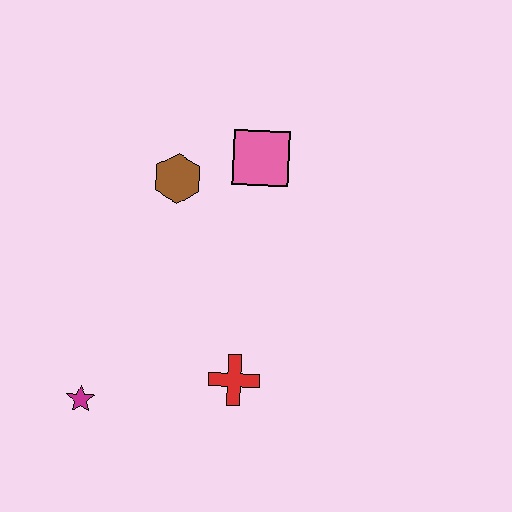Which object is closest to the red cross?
The magenta star is closest to the red cross.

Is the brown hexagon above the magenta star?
Yes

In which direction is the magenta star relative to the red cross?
The magenta star is to the left of the red cross.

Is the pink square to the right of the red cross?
Yes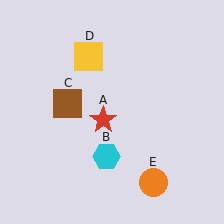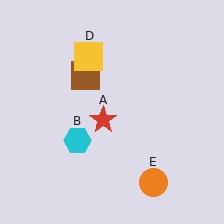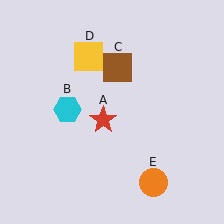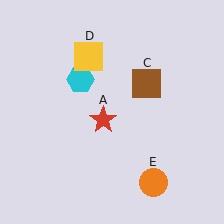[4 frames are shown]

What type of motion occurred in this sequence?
The cyan hexagon (object B), brown square (object C) rotated clockwise around the center of the scene.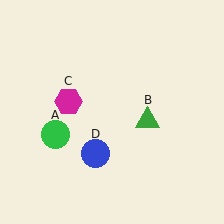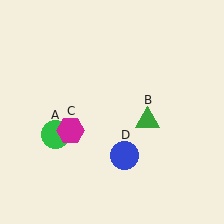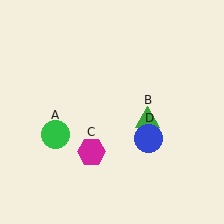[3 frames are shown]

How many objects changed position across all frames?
2 objects changed position: magenta hexagon (object C), blue circle (object D).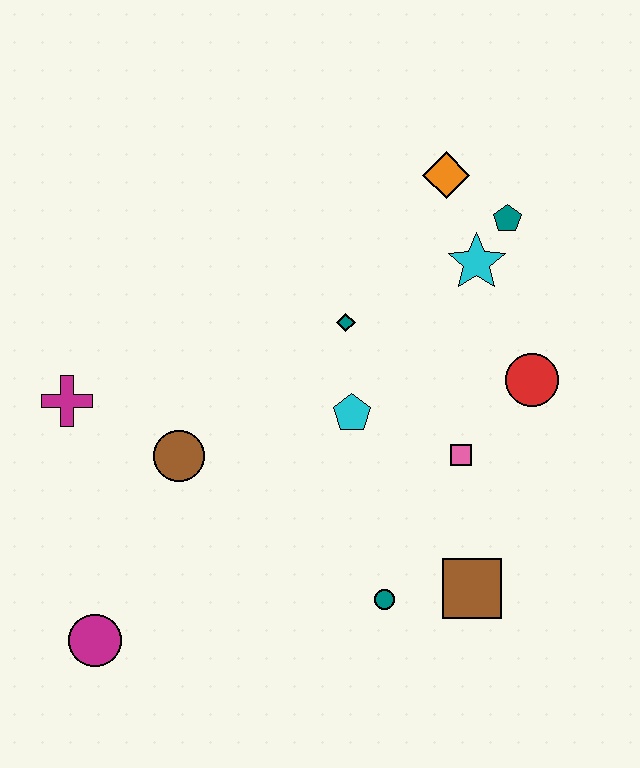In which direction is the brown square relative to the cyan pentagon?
The brown square is below the cyan pentagon.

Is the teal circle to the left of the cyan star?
Yes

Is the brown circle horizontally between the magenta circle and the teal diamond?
Yes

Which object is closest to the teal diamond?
The cyan pentagon is closest to the teal diamond.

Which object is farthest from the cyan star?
The magenta circle is farthest from the cyan star.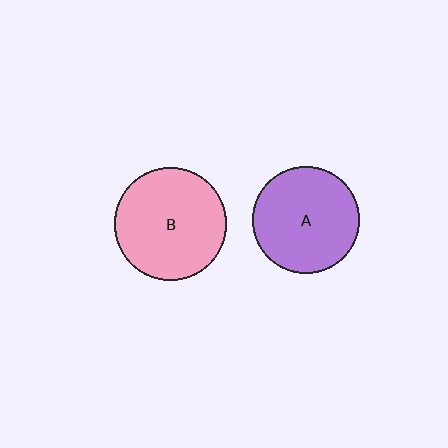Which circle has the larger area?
Circle B (pink).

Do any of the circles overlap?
No, none of the circles overlap.